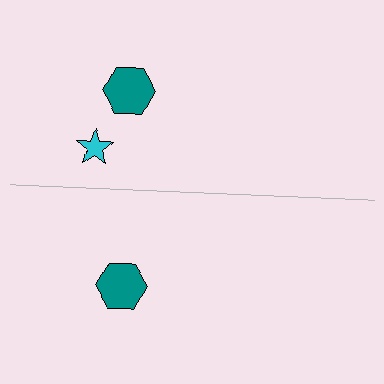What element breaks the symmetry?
A cyan star is missing from the bottom side.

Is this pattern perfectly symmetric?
No, the pattern is not perfectly symmetric. A cyan star is missing from the bottom side.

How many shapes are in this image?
There are 3 shapes in this image.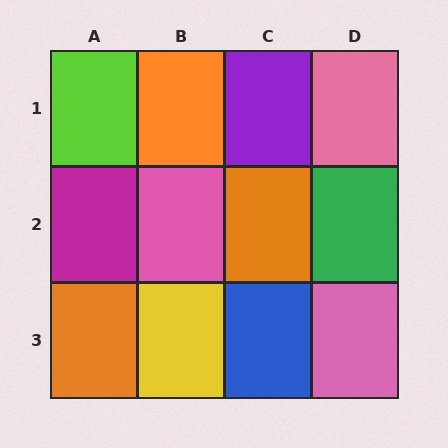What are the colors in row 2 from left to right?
Magenta, pink, orange, green.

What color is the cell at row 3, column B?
Yellow.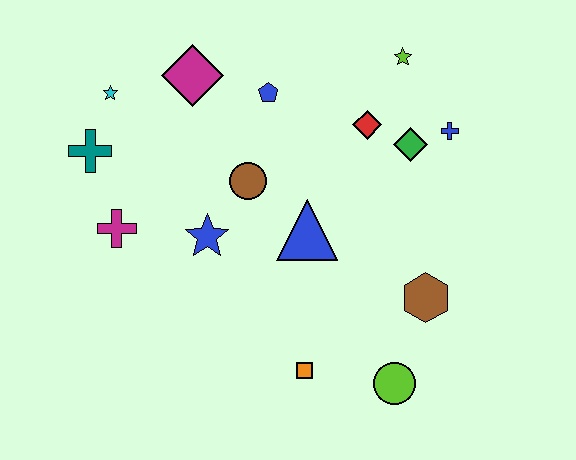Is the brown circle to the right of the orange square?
No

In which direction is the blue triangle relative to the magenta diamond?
The blue triangle is below the magenta diamond.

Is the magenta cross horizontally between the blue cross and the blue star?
No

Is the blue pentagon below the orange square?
No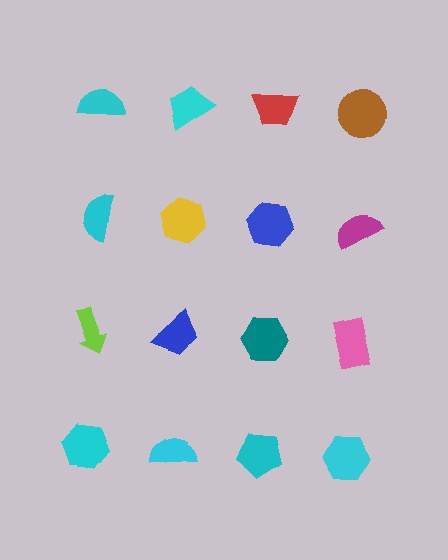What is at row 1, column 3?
A red trapezoid.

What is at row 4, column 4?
A cyan hexagon.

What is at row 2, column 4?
A magenta semicircle.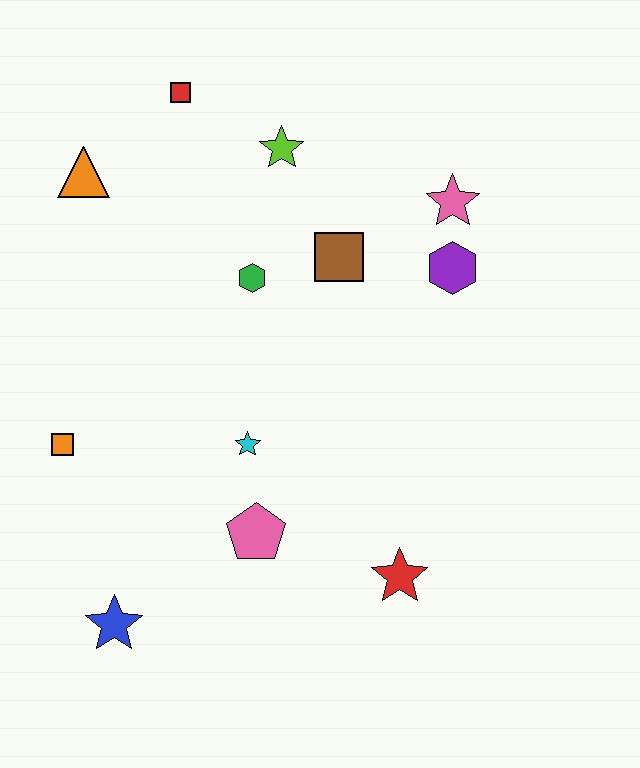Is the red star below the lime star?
Yes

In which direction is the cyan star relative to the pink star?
The cyan star is below the pink star.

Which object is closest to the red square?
The lime star is closest to the red square.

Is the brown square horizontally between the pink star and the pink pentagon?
Yes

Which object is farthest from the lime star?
The blue star is farthest from the lime star.